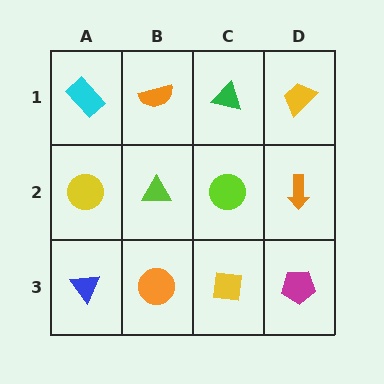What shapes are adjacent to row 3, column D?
An orange arrow (row 2, column D), a yellow square (row 3, column C).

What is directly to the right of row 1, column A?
An orange semicircle.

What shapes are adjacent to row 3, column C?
A lime circle (row 2, column C), an orange circle (row 3, column B), a magenta pentagon (row 3, column D).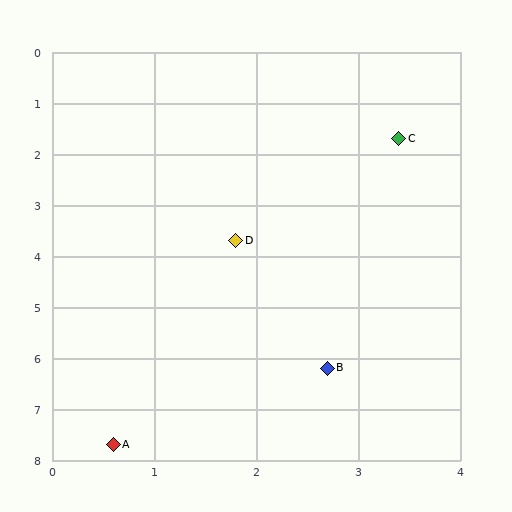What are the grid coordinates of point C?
Point C is at approximately (3.4, 1.7).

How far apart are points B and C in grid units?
Points B and C are about 4.6 grid units apart.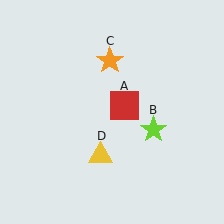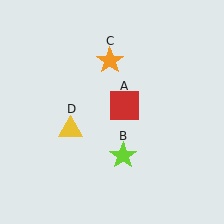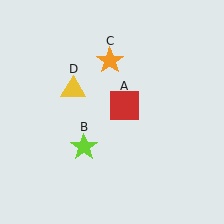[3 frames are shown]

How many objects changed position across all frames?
2 objects changed position: lime star (object B), yellow triangle (object D).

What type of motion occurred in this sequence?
The lime star (object B), yellow triangle (object D) rotated clockwise around the center of the scene.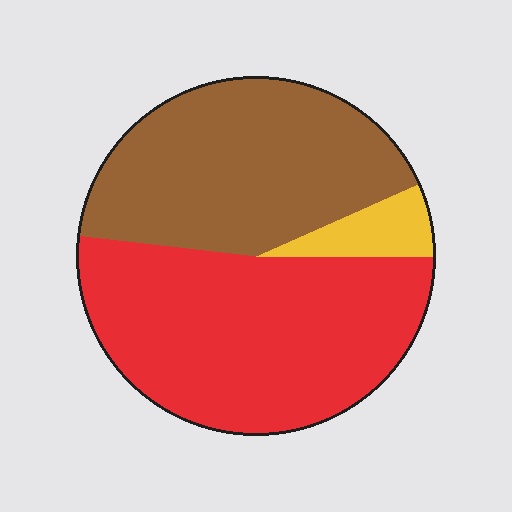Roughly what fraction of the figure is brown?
Brown covers about 40% of the figure.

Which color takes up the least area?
Yellow, at roughly 5%.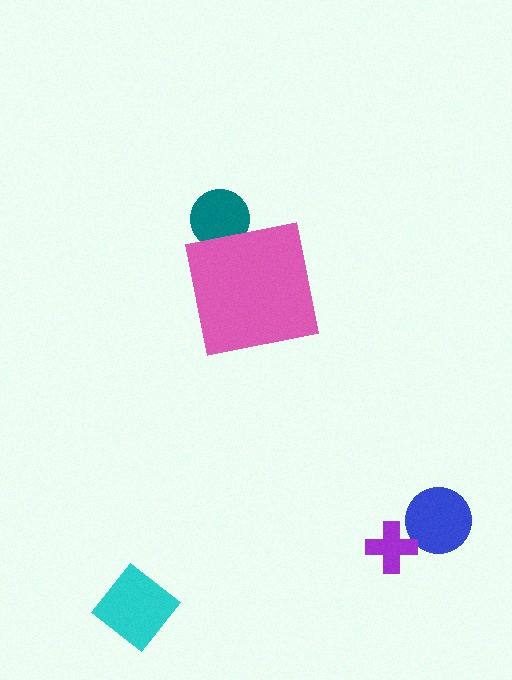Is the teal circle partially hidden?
Yes, the teal circle is partially hidden behind the pink square.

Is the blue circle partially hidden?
No, the blue circle is fully visible.